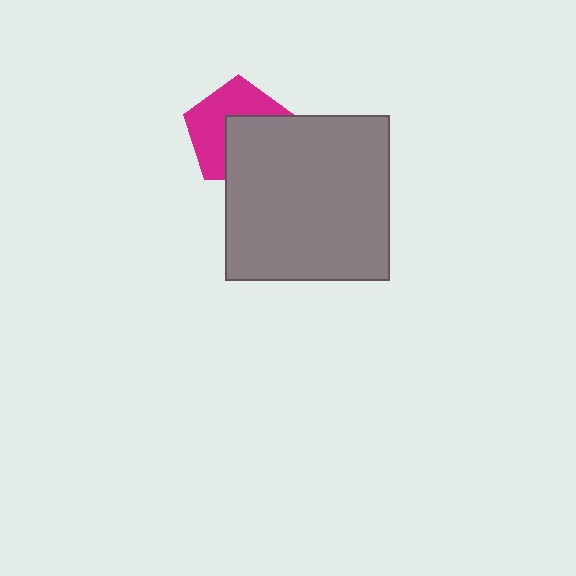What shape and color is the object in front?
The object in front is a gray square.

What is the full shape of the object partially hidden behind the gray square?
The partially hidden object is a magenta pentagon.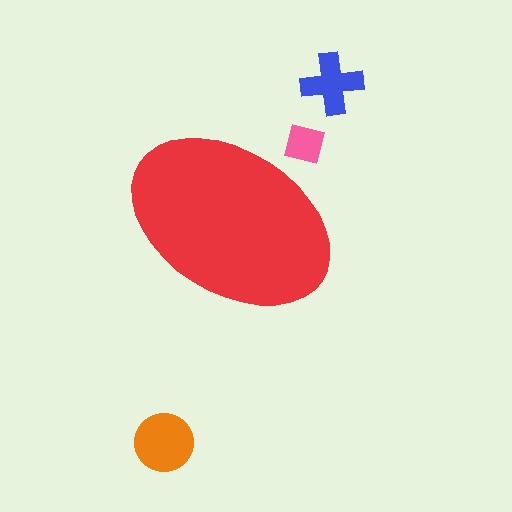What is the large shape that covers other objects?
A red ellipse.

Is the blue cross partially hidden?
No, the blue cross is fully visible.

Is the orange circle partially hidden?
No, the orange circle is fully visible.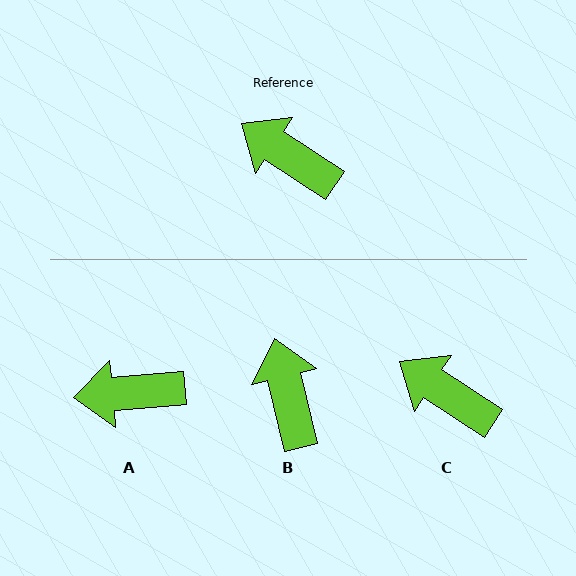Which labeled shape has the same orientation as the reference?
C.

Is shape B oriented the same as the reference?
No, it is off by about 43 degrees.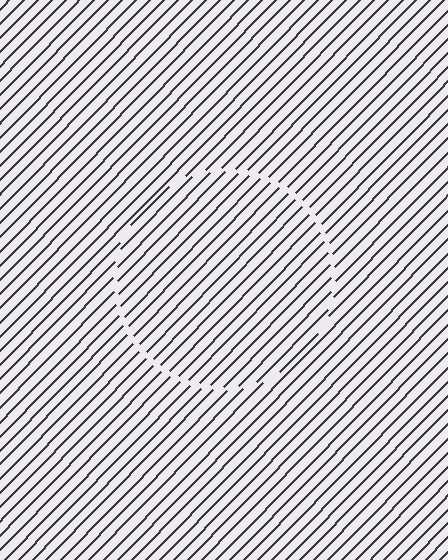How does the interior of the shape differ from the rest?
The interior of the shape contains the same grating, shifted by half a period — the contour is defined by the phase discontinuity where line-ends from the inner and outer gratings abut.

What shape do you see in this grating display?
An illusory circle. The interior of the shape contains the same grating, shifted by half a period — the contour is defined by the phase discontinuity where line-ends from the inner and outer gratings abut.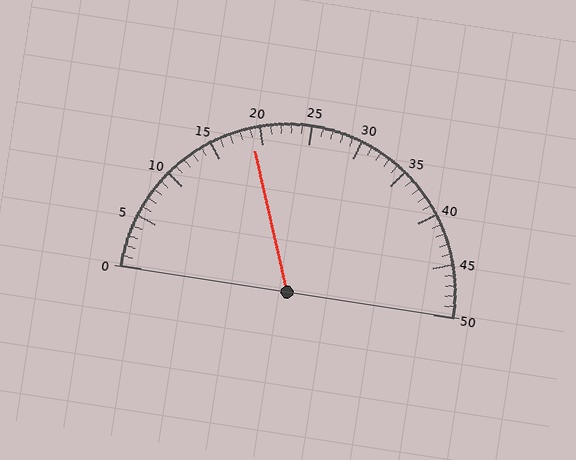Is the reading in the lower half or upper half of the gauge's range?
The reading is in the lower half of the range (0 to 50).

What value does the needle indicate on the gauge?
The needle indicates approximately 19.